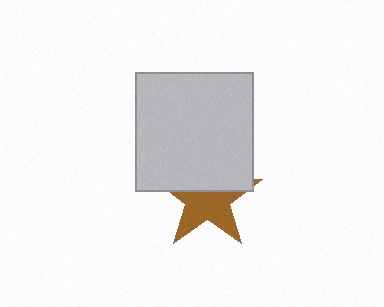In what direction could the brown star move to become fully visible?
The brown star could move down. That would shift it out from behind the light gray square entirely.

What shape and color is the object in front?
The object in front is a light gray square.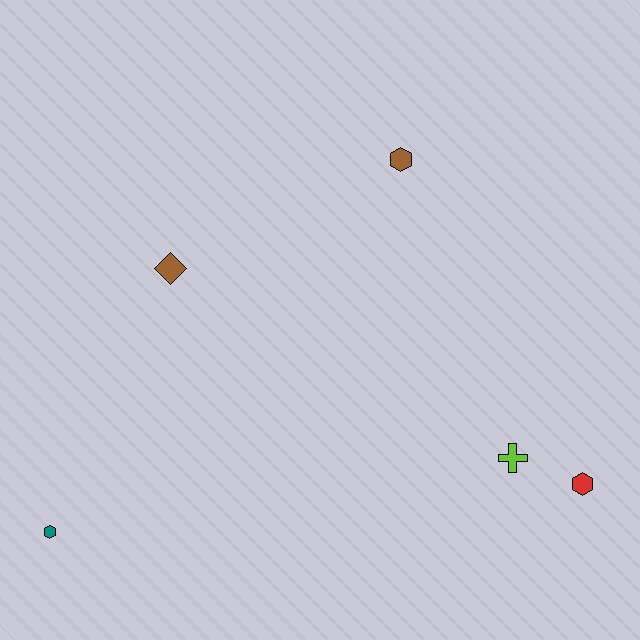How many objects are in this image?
There are 5 objects.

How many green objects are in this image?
There are no green objects.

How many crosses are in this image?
There is 1 cross.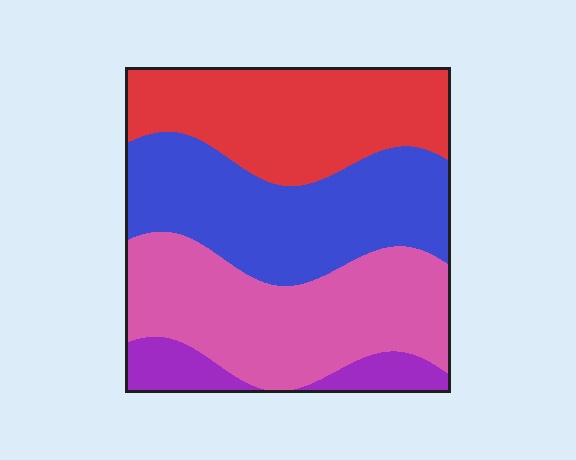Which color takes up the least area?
Purple, at roughly 10%.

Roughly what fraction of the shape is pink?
Pink takes up about one third (1/3) of the shape.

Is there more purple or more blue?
Blue.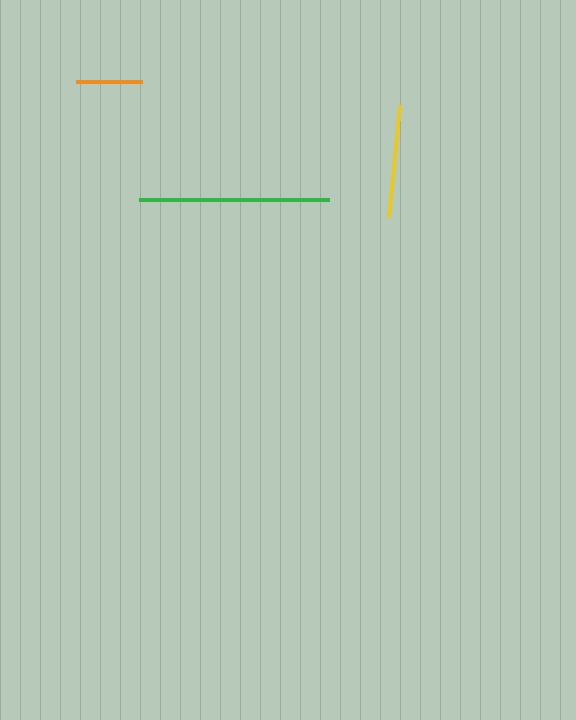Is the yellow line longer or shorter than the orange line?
The yellow line is longer than the orange line.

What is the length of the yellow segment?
The yellow segment is approximately 113 pixels long.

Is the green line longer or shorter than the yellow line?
The green line is longer than the yellow line.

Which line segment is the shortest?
The orange line is the shortest at approximately 66 pixels.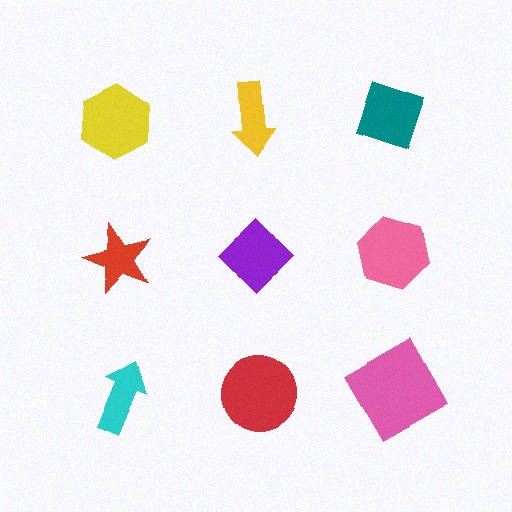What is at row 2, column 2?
A purple diamond.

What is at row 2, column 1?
A red star.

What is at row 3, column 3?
A pink square.